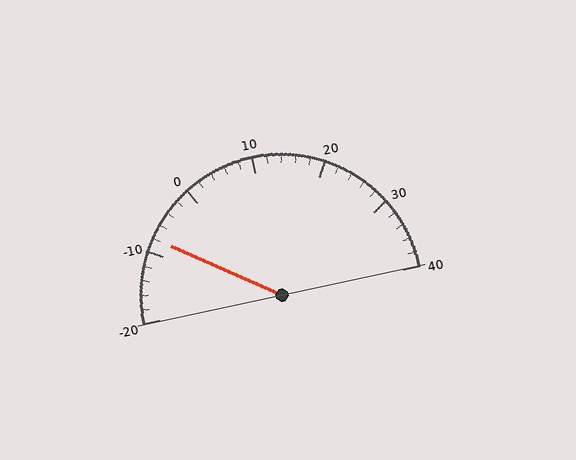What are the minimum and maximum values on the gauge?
The gauge ranges from -20 to 40.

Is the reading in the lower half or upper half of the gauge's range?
The reading is in the lower half of the range (-20 to 40).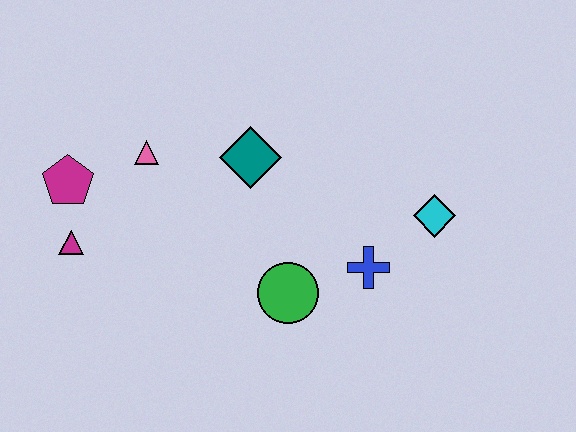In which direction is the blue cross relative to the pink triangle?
The blue cross is to the right of the pink triangle.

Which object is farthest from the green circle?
The magenta pentagon is farthest from the green circle.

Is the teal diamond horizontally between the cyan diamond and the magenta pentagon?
Yes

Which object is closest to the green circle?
The blue cross is closest to the green circle.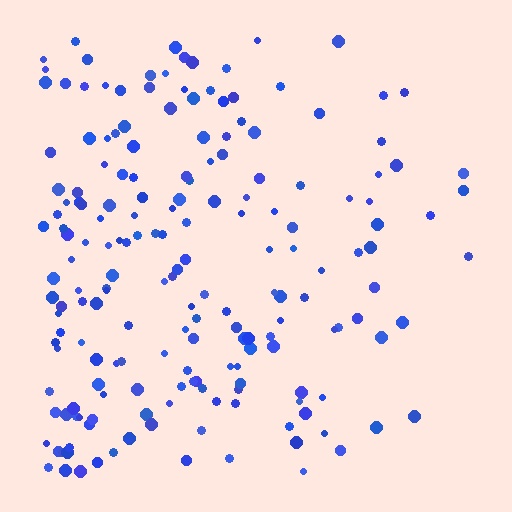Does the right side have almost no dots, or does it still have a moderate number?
Still a moderate number, just noticeably fewer than the left.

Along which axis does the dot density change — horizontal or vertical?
Horizontal.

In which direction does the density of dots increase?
From right to left, with the left side densest.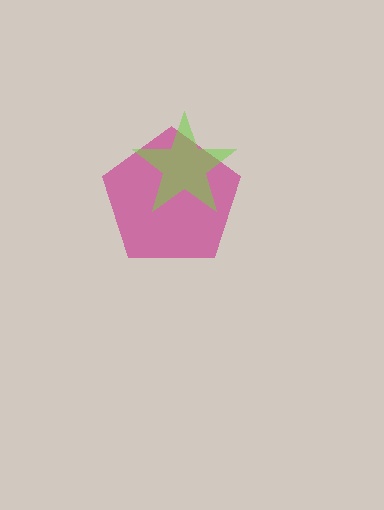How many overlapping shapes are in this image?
There are 2 overlapping shapes in the image.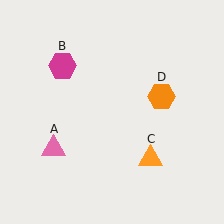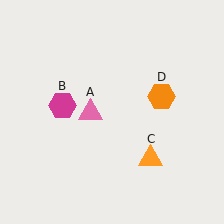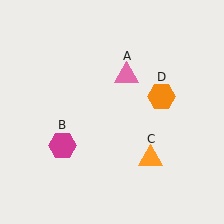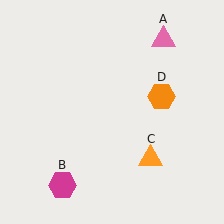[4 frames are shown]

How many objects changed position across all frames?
2 objects changed position: pink triangle (object A), magenta hexagon (object B).